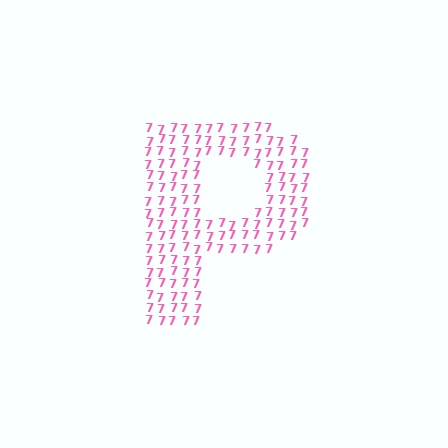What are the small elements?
The small elements are digit 7's.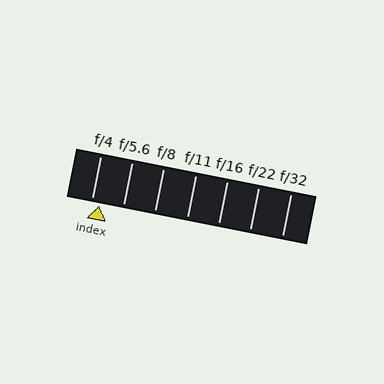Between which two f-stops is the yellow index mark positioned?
The index mark is between f/4 and f/5.6.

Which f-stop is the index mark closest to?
The index mark is closest to f/4.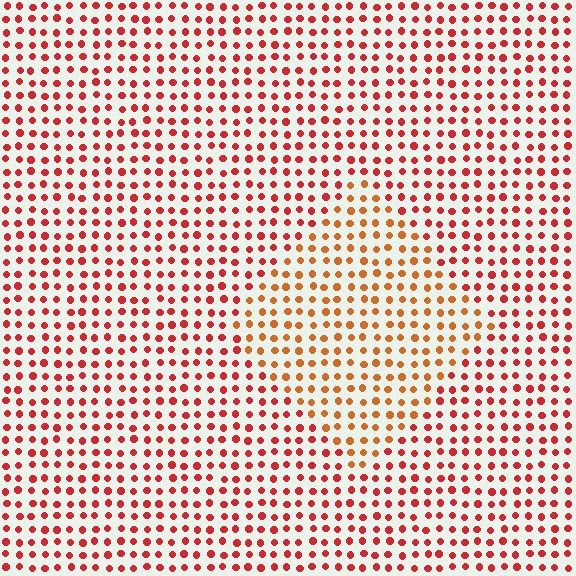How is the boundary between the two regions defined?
The boundary is defined purely by a slight shift in hue (about 28 degrees). Spacing, size, and orientation are identical on both sides.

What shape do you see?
I see a diamond.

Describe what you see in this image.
The image is filled with small red elements in a uniform arrangement. A diamond-shaped region is visible where the elements are tinted to a slightly different hue, forming a subtle color boundary.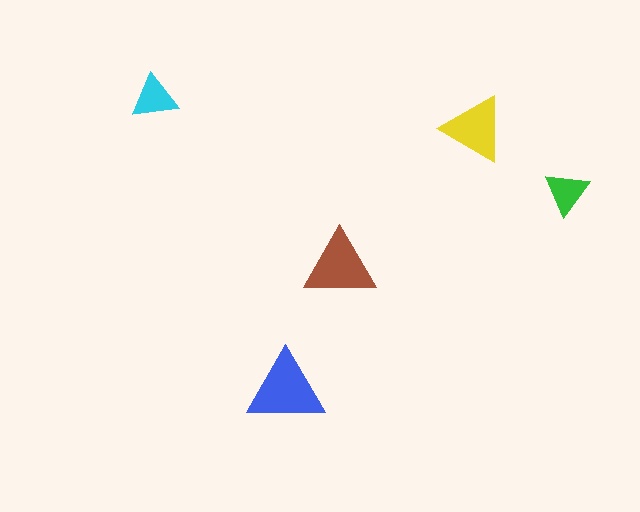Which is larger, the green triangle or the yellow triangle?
The yellow one.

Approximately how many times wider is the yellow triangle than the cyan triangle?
About 1.5 times wider.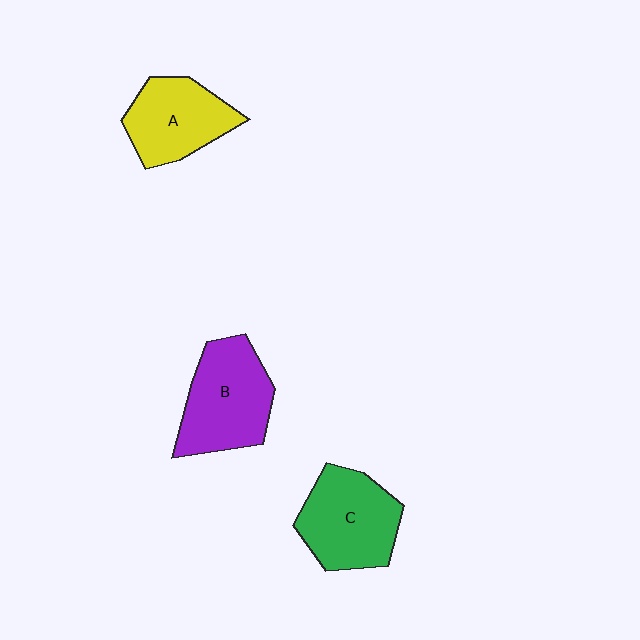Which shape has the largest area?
Shape B (purple).